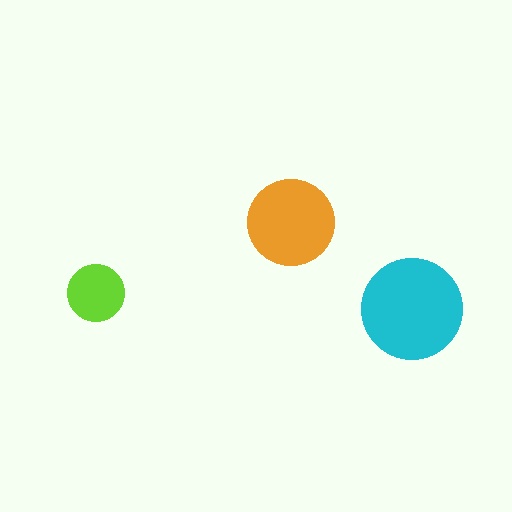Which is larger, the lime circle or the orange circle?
The orange one.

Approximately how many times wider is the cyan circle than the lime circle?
About 2 times wider.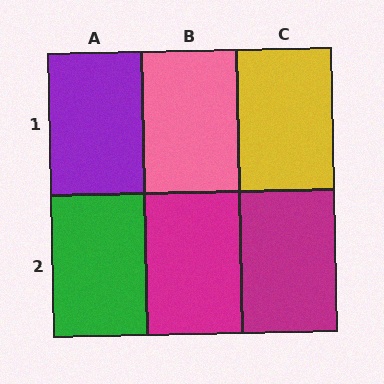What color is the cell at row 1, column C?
Yellow.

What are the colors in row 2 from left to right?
Green, magenta, magenta.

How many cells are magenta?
2 cells are magenta.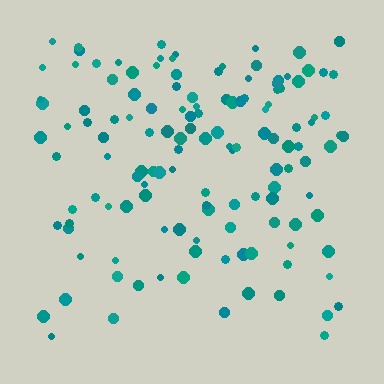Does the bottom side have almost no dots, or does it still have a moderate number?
Still a moderate number, just noticeably fewer than the top.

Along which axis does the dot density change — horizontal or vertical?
Vertical.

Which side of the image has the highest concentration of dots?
The top.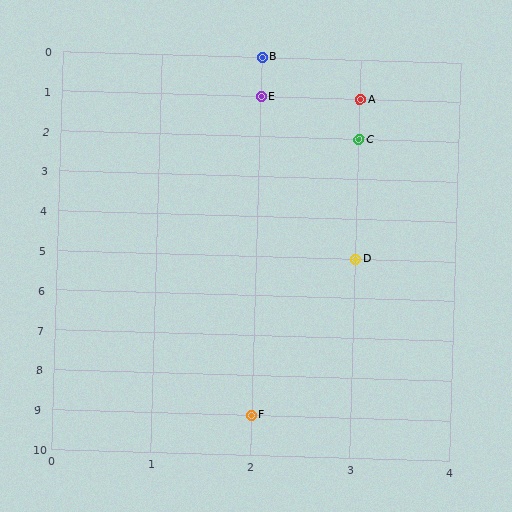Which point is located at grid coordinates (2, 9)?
Point F is at (2, 9).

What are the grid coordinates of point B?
Point B is at grid coordinates (2, 0).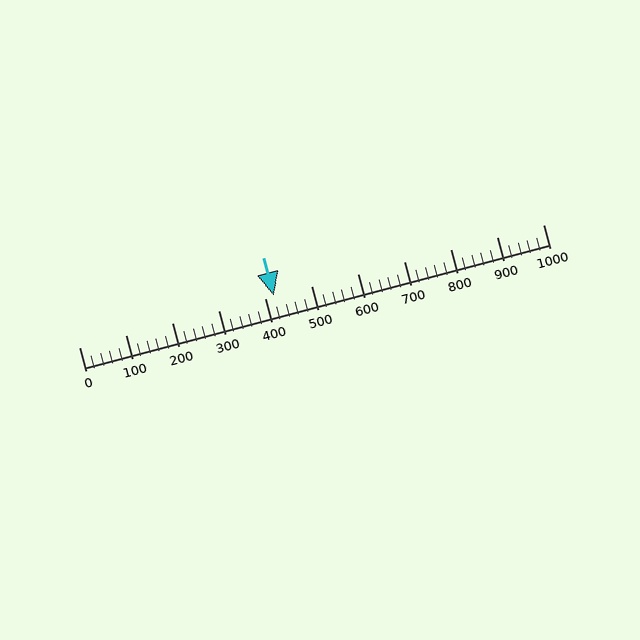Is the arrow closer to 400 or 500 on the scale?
The arrow is closer to 400.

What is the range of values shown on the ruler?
The ruler shows values from 0 to 1000.